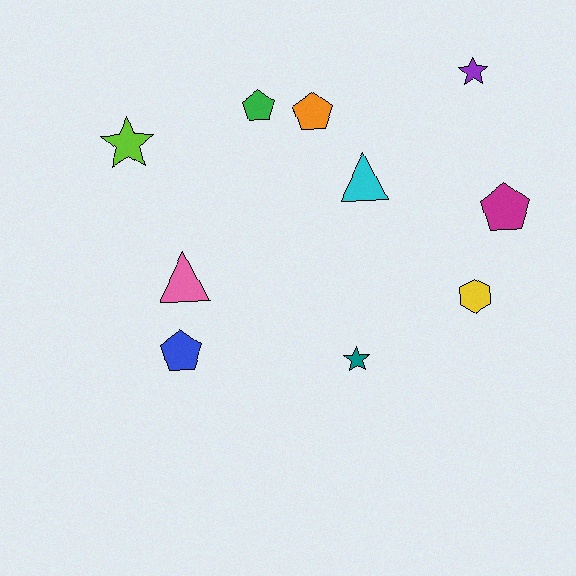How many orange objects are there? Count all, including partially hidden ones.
There is 1 orange object.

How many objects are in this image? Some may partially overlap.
There are 10 objects.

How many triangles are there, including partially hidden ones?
There are 2 triangles.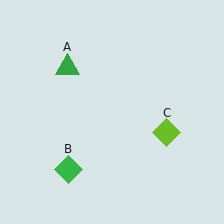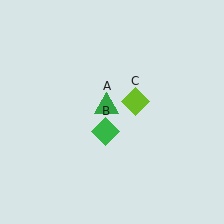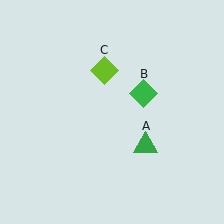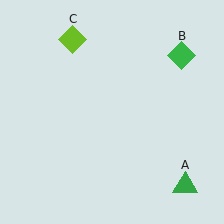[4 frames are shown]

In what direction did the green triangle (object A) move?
The green triangle (object A) moved down and to the right.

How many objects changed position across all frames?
3 objects changed position: green triangle (object A), green diamond (object B), lime diamond (object C).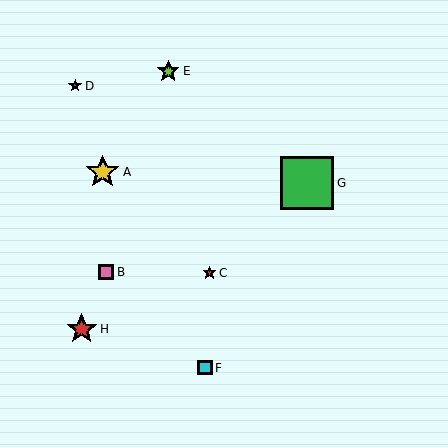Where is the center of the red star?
The center of the red star is at (82, 329).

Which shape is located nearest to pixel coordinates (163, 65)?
The lime star (labeled E) at (168, 71) is nearest to that location.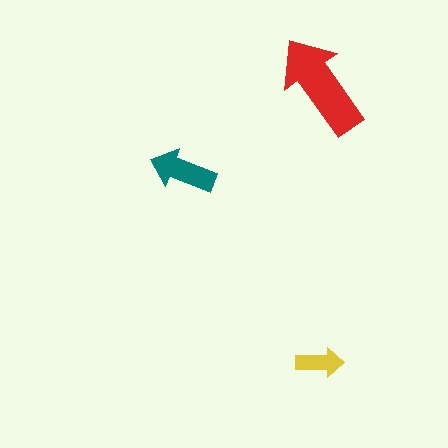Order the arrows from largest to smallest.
the red one, the teal one, the yellow one.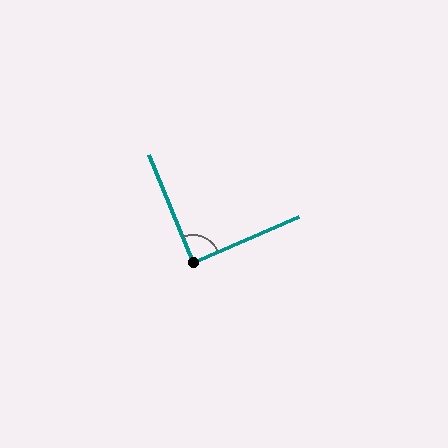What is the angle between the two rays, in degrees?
Approximately 89 degrees.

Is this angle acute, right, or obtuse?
It is approximately a right angle.